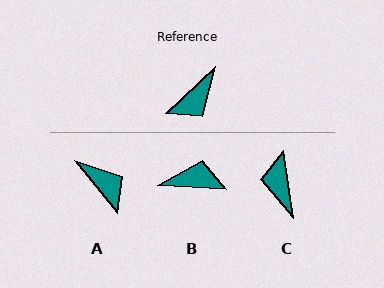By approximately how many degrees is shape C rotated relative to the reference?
Approximately 125 degrees clockwise.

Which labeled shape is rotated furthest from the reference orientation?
B, about 134 degrees away.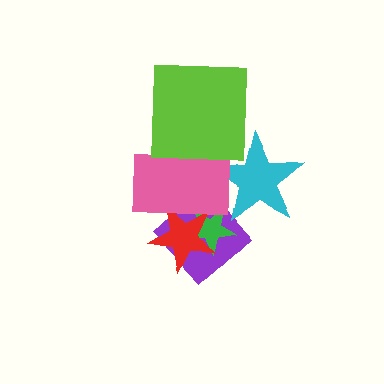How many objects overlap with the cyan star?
2 objects overlap with the cyan star.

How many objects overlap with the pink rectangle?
5 objects overlap with the pink rectangle.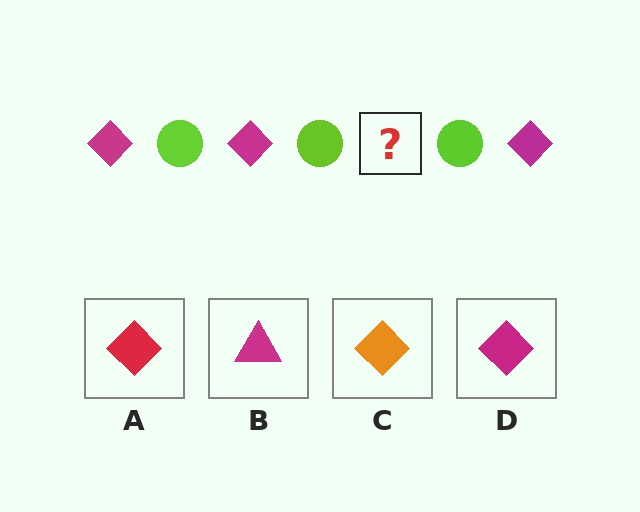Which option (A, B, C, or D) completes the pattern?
D.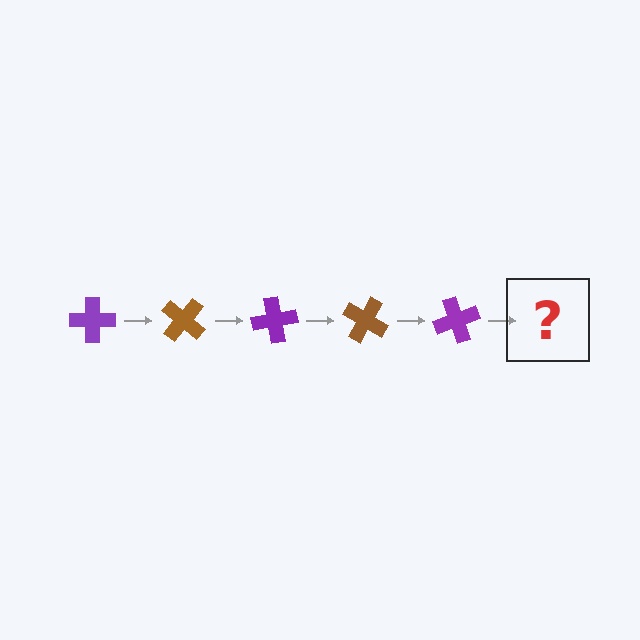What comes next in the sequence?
The next element should be a brown cross, rotated 200 degrees from the start.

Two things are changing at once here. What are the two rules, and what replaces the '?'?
The two rules are that it rotates 40 degrees each step and the color cycles through purple and brown. The '?' should be a brown cross, rotated 200 degrees from the start.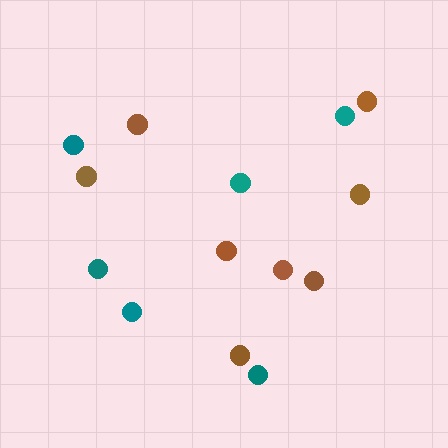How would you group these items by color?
There are 2 groups: one group of brown circles (8) and one group of teal circles (6).